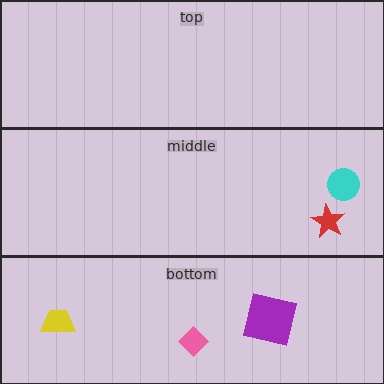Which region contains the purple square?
The bottom region.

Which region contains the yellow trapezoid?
The bottom region.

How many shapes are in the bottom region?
3.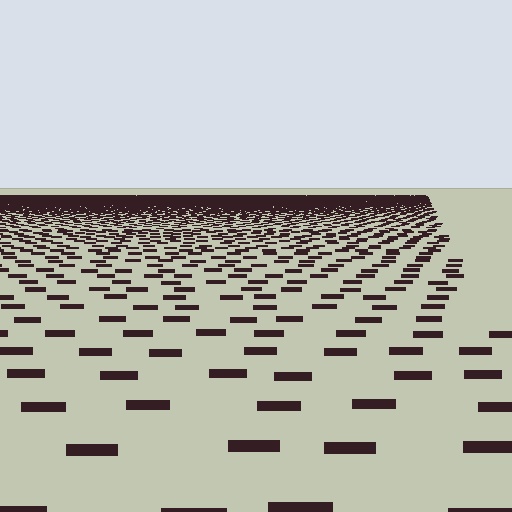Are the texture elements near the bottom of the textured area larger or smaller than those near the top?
Larger. Near the bottom, elements are closer to the viewer and appear at a bigger on-screen size.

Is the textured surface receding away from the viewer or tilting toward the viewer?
The surface is receding away from the viewer. Texture elements get smaller and denser toward the top.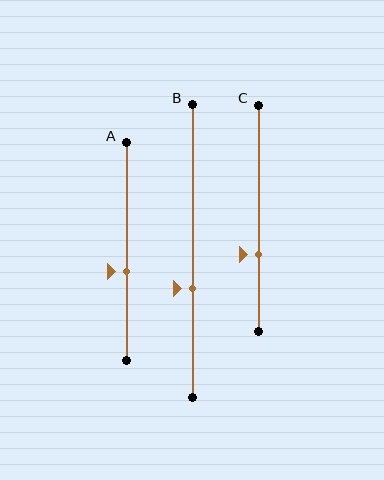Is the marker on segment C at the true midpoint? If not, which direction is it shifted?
No, the marker on segment C is shifted downward by about 16% of the segment length.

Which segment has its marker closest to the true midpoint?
Segment A has its marker closest to the true midpoint.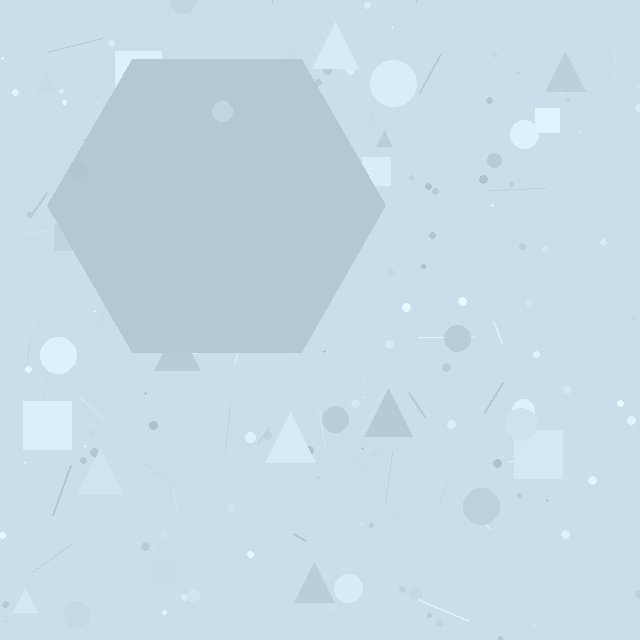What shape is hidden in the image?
A hexagon is hidden in the image.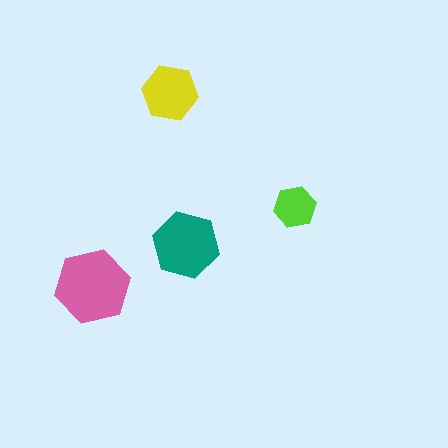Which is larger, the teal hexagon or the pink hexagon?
The pink one.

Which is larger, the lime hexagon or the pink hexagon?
The pink one.